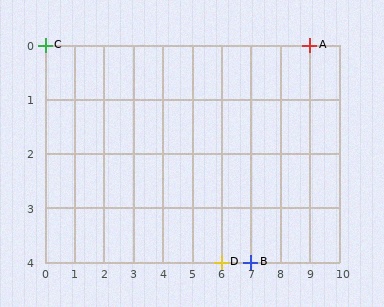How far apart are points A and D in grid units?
Points A and D are 3 columns and 4 rows apart (about 5.0 grid units diagonally).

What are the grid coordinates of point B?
Point B is at grid coordinates (7, 4).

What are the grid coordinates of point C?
Point C is at grid coordinates (0, 0).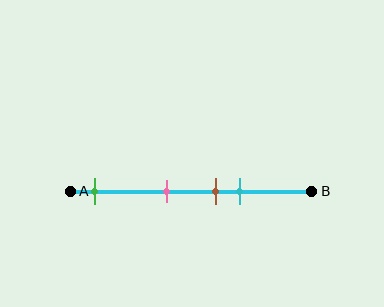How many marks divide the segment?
There are 4 marks dividing the segment.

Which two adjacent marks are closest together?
The brown and cyan marks are the closest adjacent pair.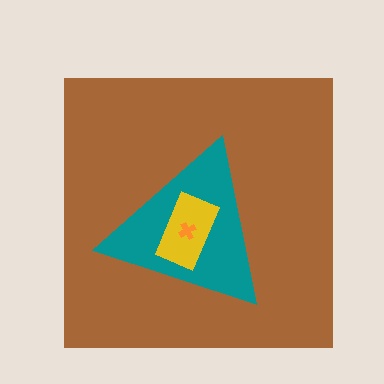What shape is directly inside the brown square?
The teal triangle.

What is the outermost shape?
The brown square.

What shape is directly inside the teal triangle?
The yellow rectangle.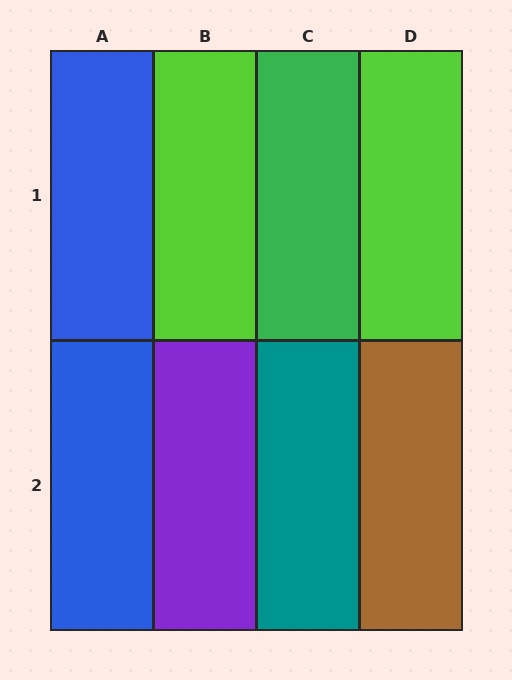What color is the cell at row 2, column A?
Blue.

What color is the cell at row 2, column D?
Brown.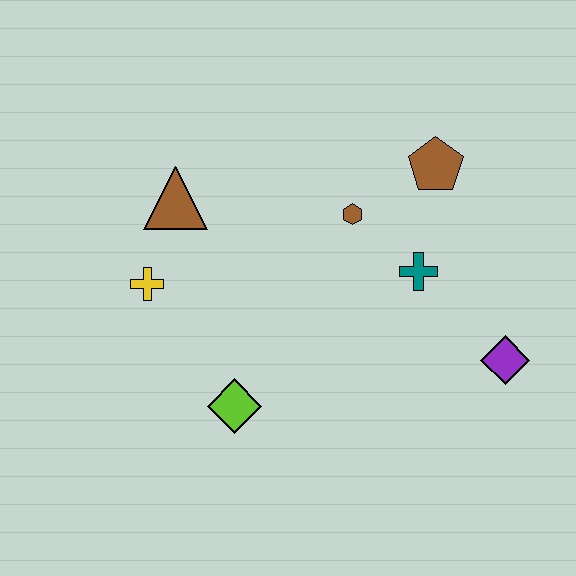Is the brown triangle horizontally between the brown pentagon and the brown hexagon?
No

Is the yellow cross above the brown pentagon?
No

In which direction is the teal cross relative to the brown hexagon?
The teal cross is to the right of the brown hexagon.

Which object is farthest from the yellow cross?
The purple diamond is farthest from the yellow cross.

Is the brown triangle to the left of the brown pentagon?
Yes